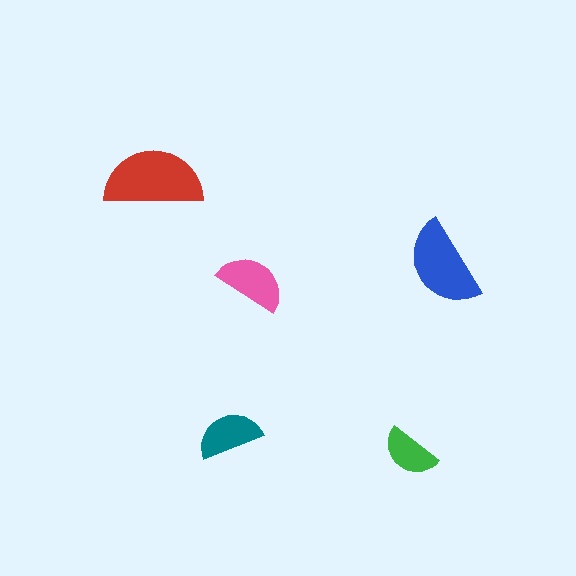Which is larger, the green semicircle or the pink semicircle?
The pink one.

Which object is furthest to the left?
The red semicircle is leftmost.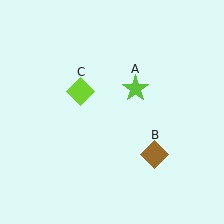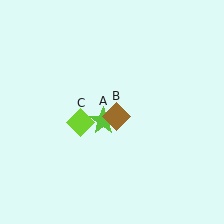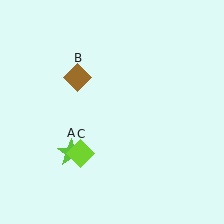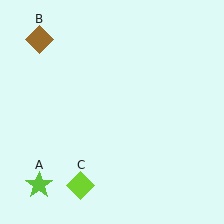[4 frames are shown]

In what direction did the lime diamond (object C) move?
The lime diamond (object C) moved down.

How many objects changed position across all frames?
3 objects changed position: lime star (object A), brown diamond (object B), lime diamond (object C).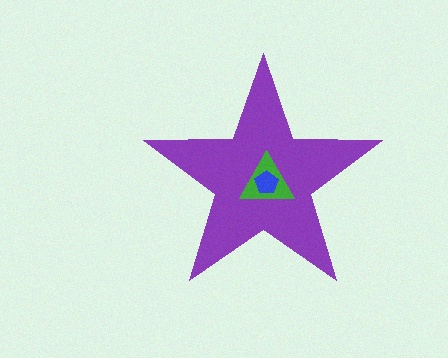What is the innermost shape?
The blue pentagon.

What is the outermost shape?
The purple star.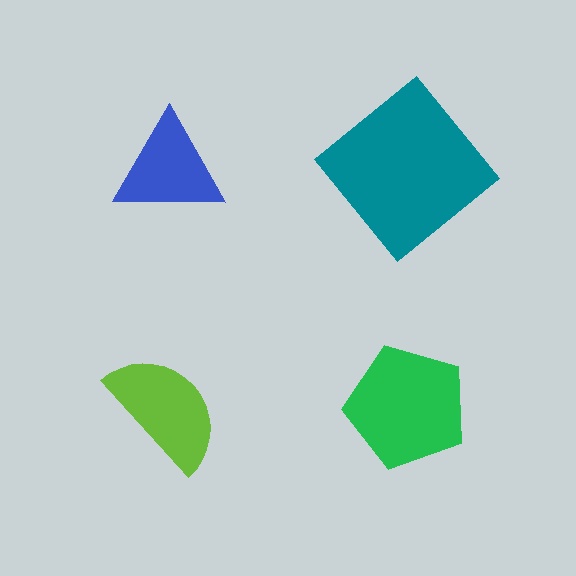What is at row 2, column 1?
A lime semicircle.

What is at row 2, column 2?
A green pentagon.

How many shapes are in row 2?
2 shapes.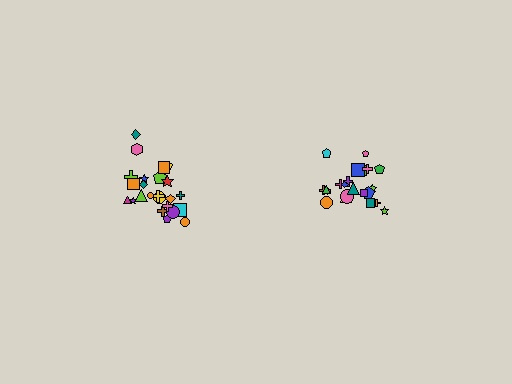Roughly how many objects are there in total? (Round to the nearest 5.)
Roughly 45 objects in total.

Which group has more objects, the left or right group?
The left group.